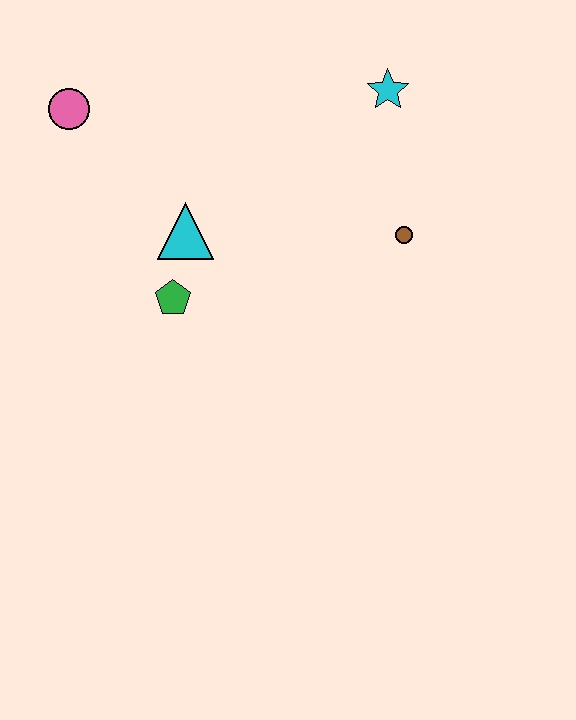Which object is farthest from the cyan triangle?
The cyan star is farthest from the cyan triangle.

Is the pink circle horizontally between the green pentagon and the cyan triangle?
No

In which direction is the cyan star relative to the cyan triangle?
The cyan star is to the right of the cyan triangle.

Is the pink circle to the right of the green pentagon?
No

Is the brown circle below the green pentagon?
No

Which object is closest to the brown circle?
The cyan star is closest to the brown circle.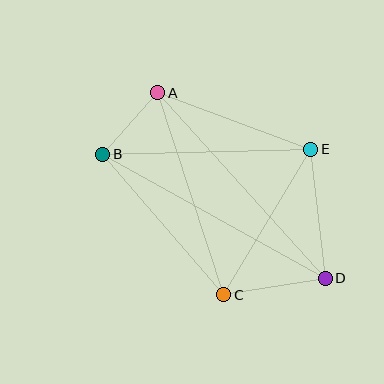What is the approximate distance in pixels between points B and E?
The distance between B and E is approximately 208 pixels.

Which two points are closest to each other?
Points A and B are closest to each other.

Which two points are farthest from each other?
Points B and D are farthest from each other.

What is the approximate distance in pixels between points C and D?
The distance between C and D is approximately 103 pixels.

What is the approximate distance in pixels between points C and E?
The distance between C and E is approximately 170 pixels.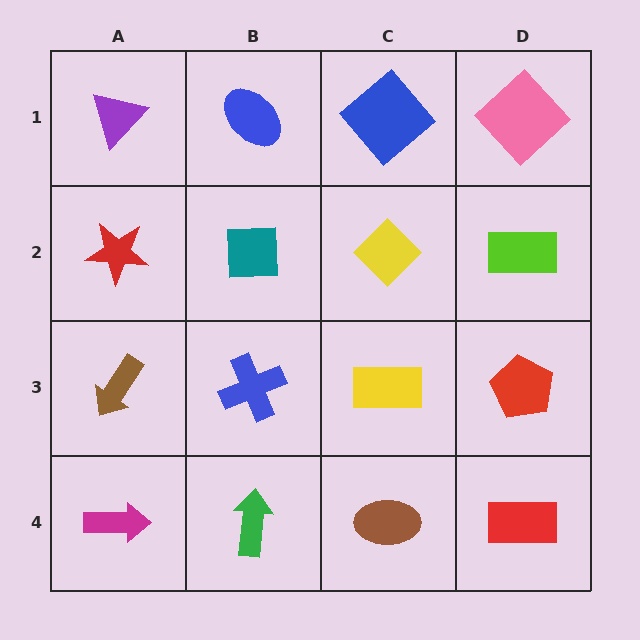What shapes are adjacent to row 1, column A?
A red star (row 2, column A), a blue ellipse (row 1, column B).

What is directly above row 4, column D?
A red pentagon.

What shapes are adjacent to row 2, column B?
A blue ellipse (row 1, column B), a blue cross (row 3, column B), a red star (row 2, column A), a yellow diamond (row 2, column C).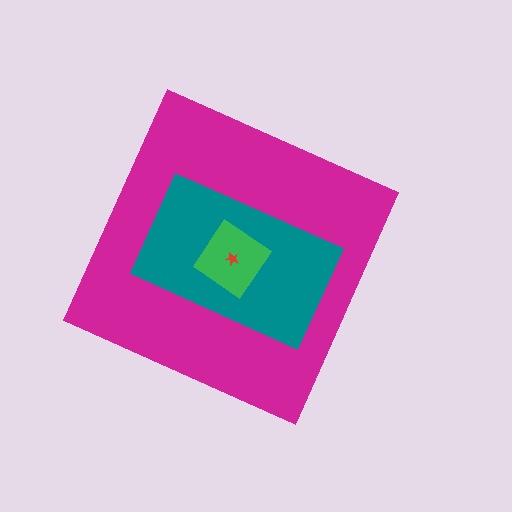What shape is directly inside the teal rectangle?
The green diamond.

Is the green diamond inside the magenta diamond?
Yes.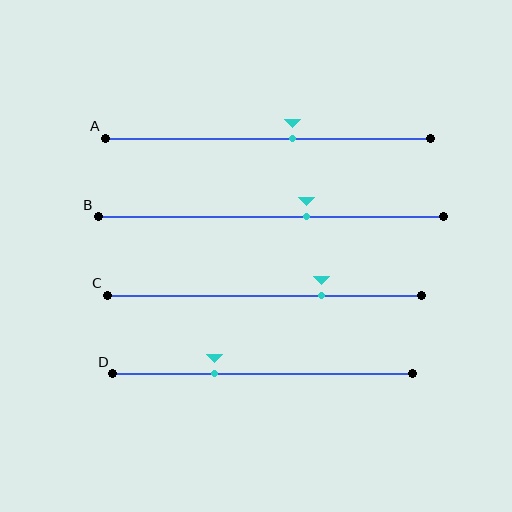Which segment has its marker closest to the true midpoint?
Segment A has its marker closest to the true midpoint.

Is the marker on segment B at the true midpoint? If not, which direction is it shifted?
No, the marker on segment B is shifted to the right by about 10% of the segment length.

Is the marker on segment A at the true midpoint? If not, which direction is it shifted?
No, the marker on segment A is shifted to the right by about 8% of the segment length.